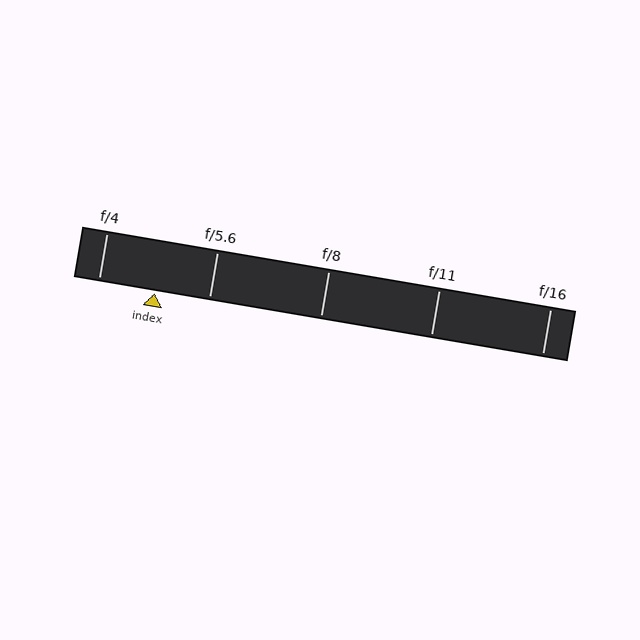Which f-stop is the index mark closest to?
The index mark is closest to f/5.6.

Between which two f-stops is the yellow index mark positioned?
The index mark is between f/4 and f/5.6.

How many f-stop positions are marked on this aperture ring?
There are 5 f-stop positions marked.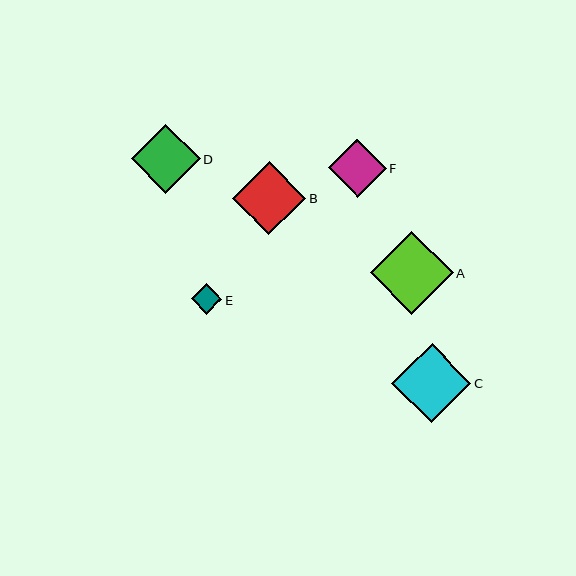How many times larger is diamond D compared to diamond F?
Diamond D is approximately 1.2 times the size of diamond F.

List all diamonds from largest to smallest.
From largest to smallest: A, C, B, D, F, E.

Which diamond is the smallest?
Diamond E is the smallest with a size of approximately 31 pixels.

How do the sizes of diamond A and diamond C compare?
Diamond A and diamond C are approximately the same size.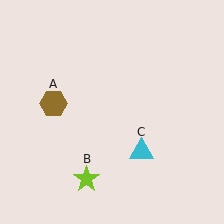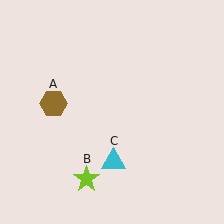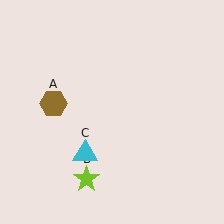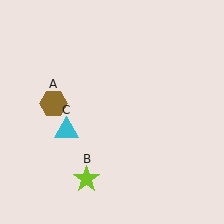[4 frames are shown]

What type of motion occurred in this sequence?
The cyan triangle (object C) rotated clockwise around the center of the scene.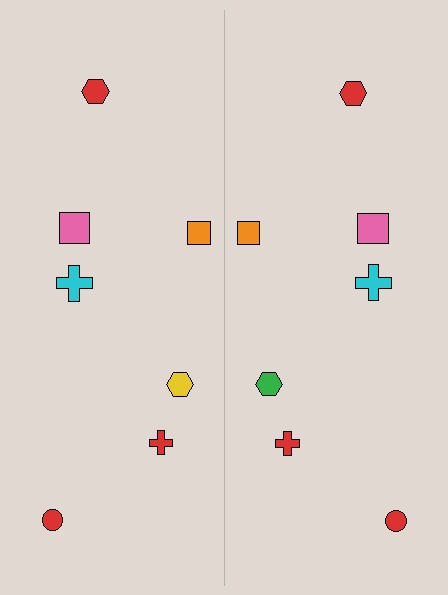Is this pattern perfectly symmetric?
No, the pattern is not perfectly symmetric. The green hexagon on the right side breaks the symmetry — its mirror counterpart is yellow.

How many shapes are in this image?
There are 14 shapes in this image.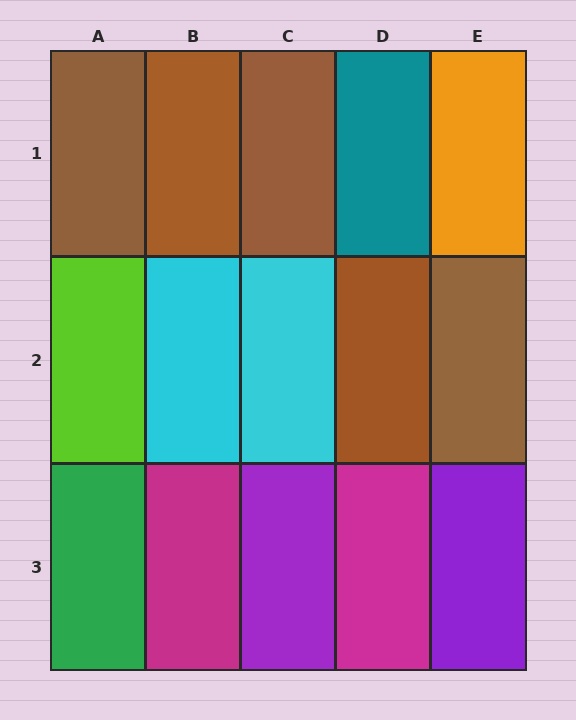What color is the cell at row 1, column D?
Teal.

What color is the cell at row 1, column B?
Brown.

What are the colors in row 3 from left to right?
Green, magenta, purple, magenta, purple.